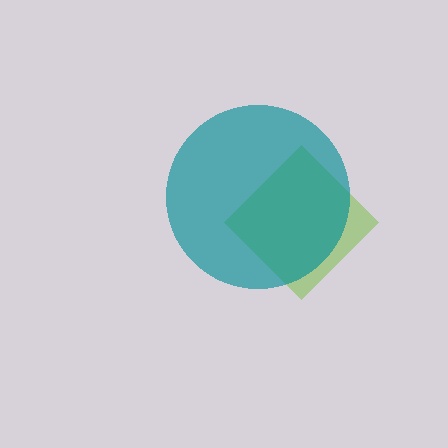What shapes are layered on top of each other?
The layered shapes are: a lime diamond, a teal circle.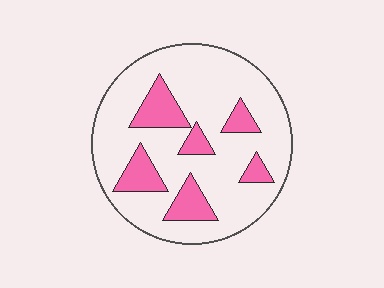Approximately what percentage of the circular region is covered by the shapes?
Approximately 20%.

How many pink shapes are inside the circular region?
6.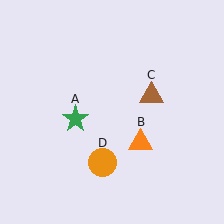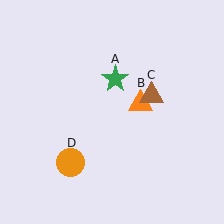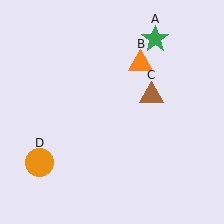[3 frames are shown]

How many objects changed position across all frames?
3 objects changed position: green star (object A), orange triangle (object B), orange circle (object D).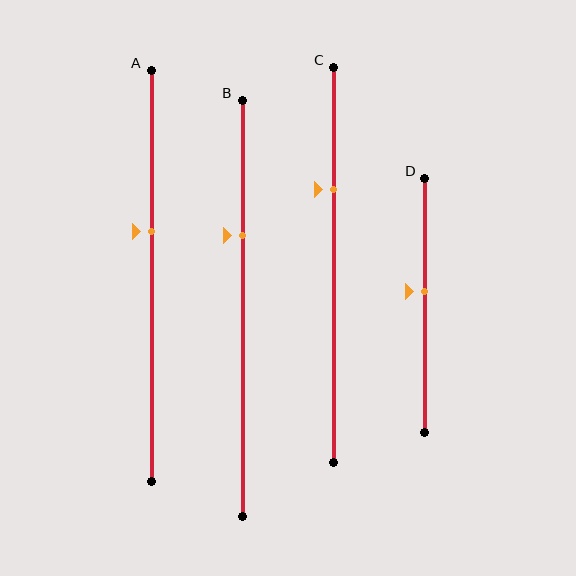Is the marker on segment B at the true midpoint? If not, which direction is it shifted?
No, the marker on segment B is shifted upward by about 18% of the segment length.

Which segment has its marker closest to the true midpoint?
Segment D has its marker closest to the true midpoint.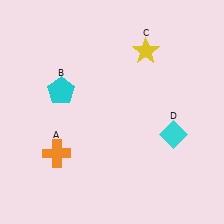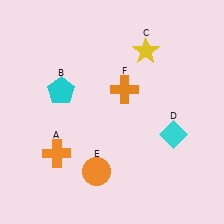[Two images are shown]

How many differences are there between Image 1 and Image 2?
There are 2 differences between the two images.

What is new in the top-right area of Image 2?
An orange cross (F) was added in the top-right area of Image 2.